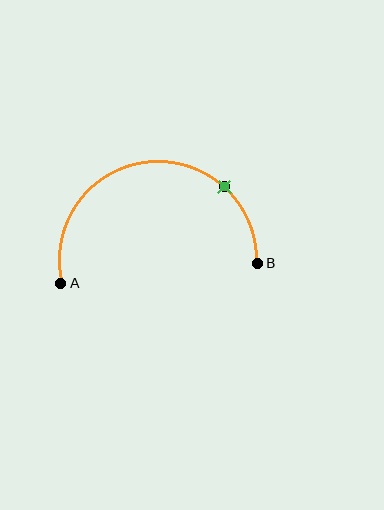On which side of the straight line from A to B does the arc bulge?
The arc bulges above the straight line connecting A and B.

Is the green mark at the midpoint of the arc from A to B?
No. The green mark lies on the arc but is closer to endpoint B. The arc midpoint would be at the point on the curve equidistant along the arc from both A and B.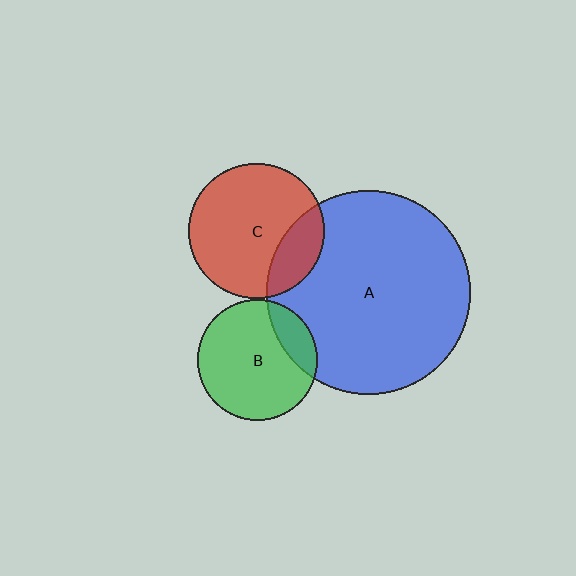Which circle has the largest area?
Circle A (blue).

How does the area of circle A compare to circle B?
Approximately 2.9 times.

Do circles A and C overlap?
Yes.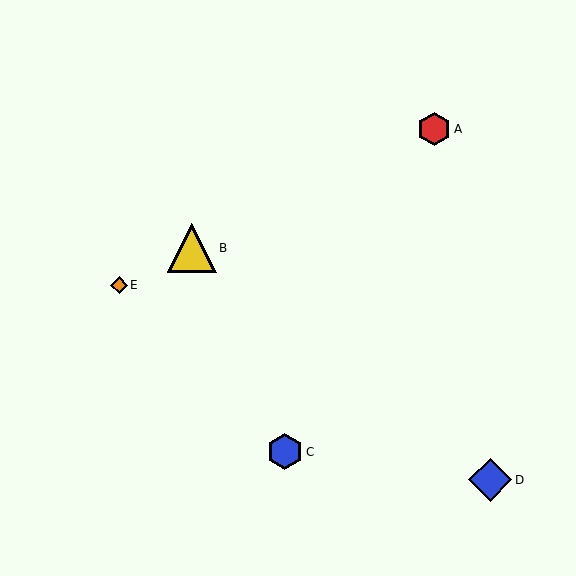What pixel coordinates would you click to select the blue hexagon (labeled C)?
Click at (285, 452) to select the blue hexagon C.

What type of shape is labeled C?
Shape C is a blue hexagon.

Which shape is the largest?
The yellow triangle (labeled B) is the largest.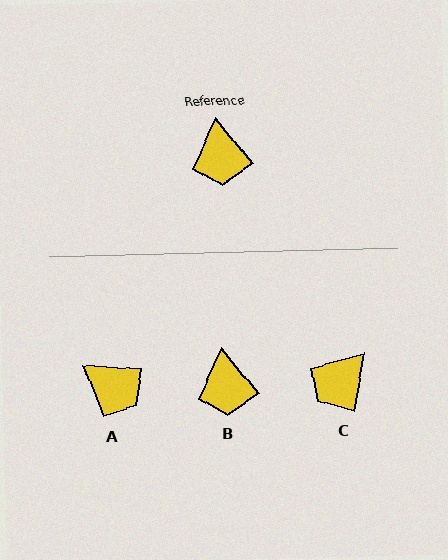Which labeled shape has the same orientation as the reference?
B.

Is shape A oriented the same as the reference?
No, it is off by about 46 degrees.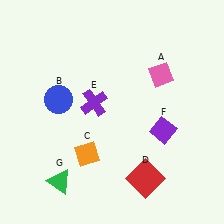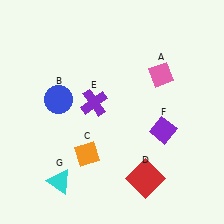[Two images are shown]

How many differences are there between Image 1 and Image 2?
There is 1 difference between the two images.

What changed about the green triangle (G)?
In Image 1, G is green. In Image 2, it changed to cyan.